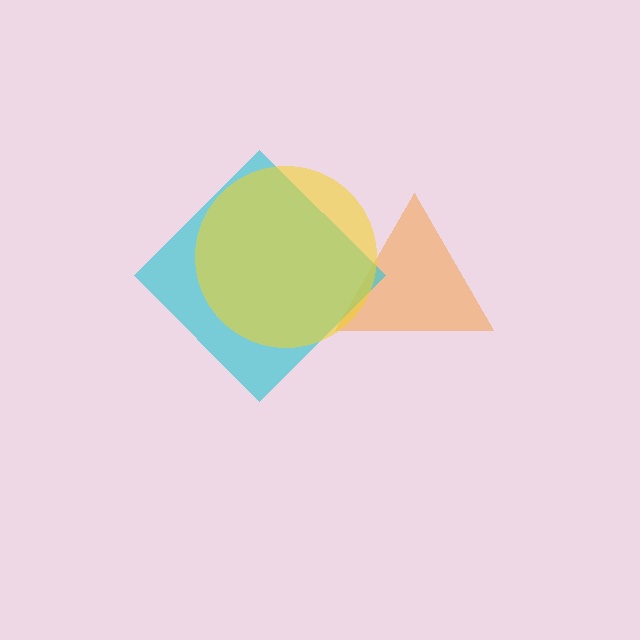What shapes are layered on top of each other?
The layered shapes are: an orange triangle, a cyan diamond, a yellow circle.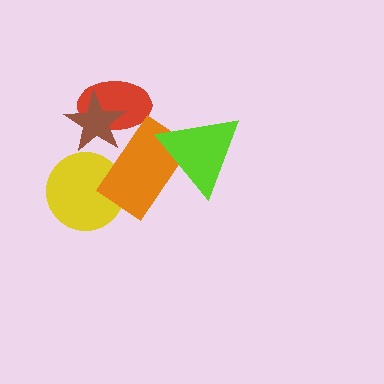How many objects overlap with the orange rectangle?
4 objects overlap with the orange rectangle.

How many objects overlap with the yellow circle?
1 object overlaps with the yellow circle.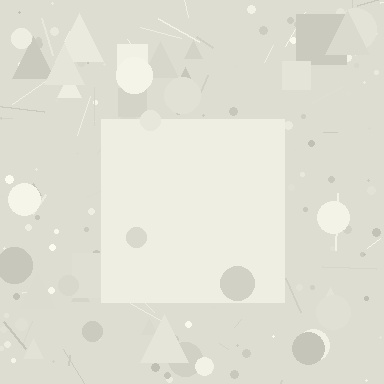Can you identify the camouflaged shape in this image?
The camouflaged shape is a square.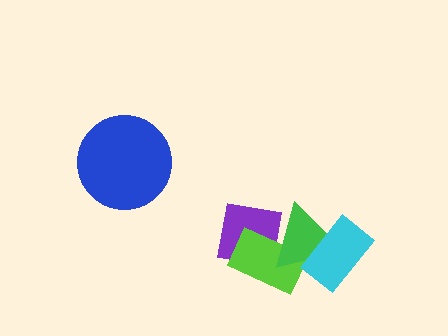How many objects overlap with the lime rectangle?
2 objects overlap with the lime rectangle.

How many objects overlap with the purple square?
2 objects overlap with the purple square.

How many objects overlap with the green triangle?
3 objects overlap with the green triangle.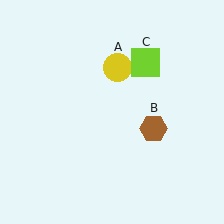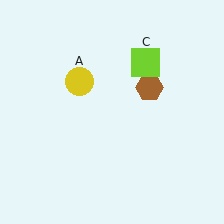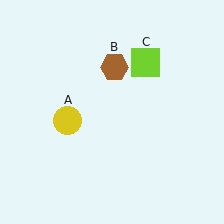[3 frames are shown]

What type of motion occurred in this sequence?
The yellow circle (object A), brown hexagon (object B) rotated counterclockwise around the center of the scene.